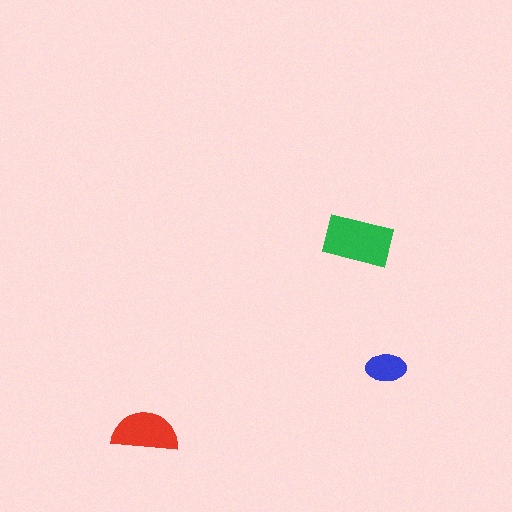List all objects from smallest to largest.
The blue ellipse, the red semicircle, the green rectangle.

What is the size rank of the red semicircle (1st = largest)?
2nd.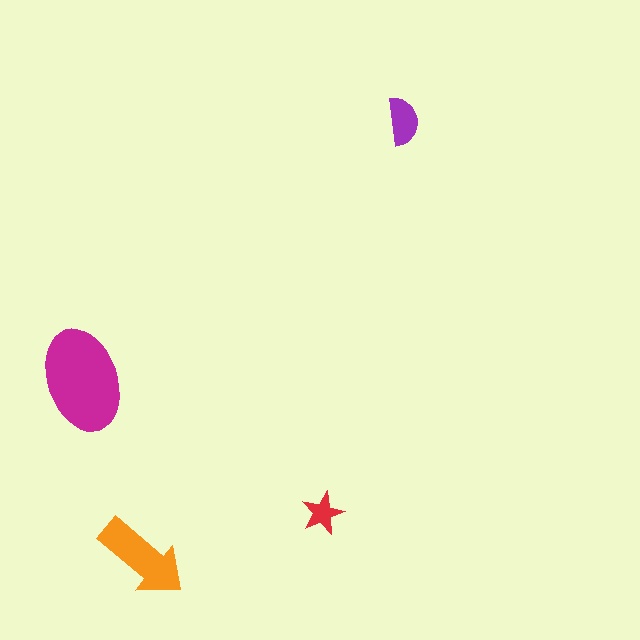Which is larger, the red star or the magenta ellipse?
The magenta ellipse.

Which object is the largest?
The magenta ellipse.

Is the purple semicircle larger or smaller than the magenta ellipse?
Smaller.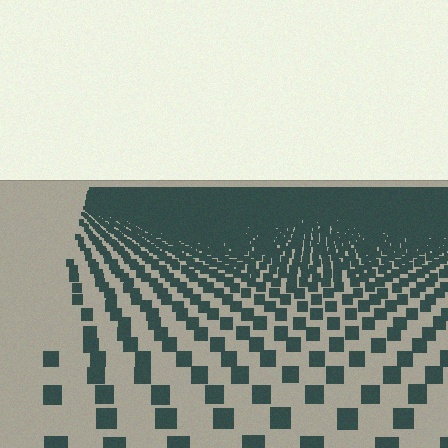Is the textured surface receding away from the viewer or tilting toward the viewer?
The surface is receding away from the viewer. Texture elements get smaller and denser toward the top.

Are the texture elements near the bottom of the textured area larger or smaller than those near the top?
Larger. Near the bottom, elements are closer to the viewer and appear at a bigger on-screen size.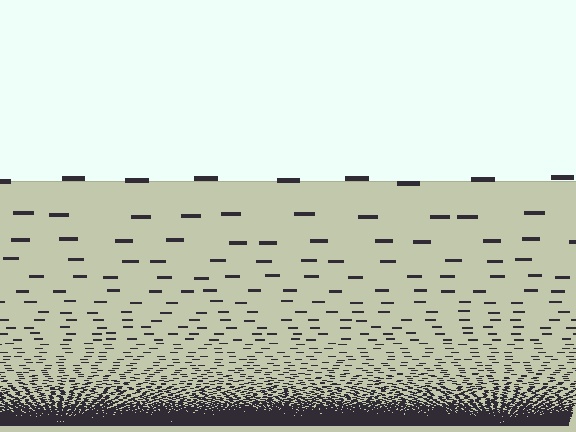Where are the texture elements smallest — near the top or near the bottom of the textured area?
Near the bottom.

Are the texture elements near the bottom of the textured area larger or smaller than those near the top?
Smaller. The gradient is inverted — elements near the bottom are smaller and denser.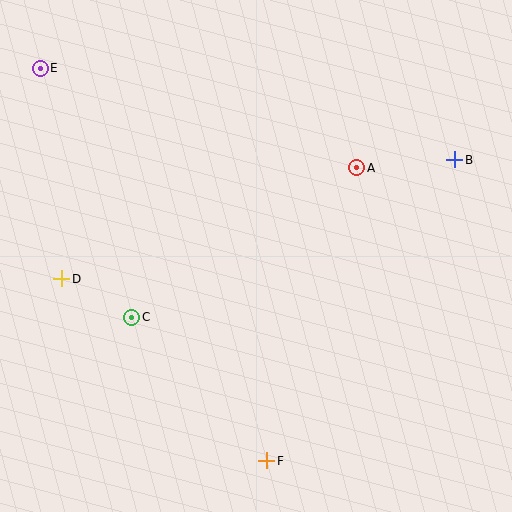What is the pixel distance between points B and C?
The distance between B and C is 359 pixels.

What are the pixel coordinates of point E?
Point E is at (40, 68).